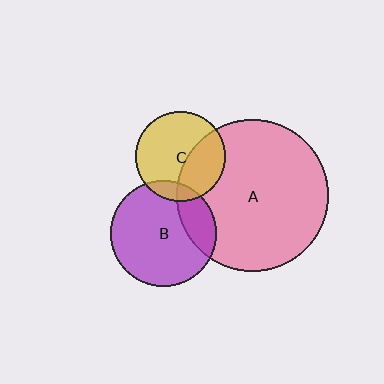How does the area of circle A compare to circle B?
Approximately 2.0 times.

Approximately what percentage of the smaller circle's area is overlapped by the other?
Approximately 10%.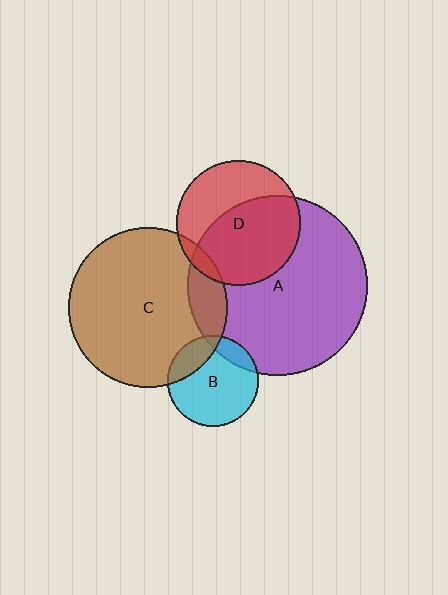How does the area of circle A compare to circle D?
Approximately 2.1 times.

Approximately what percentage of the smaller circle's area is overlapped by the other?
Approximately 20%.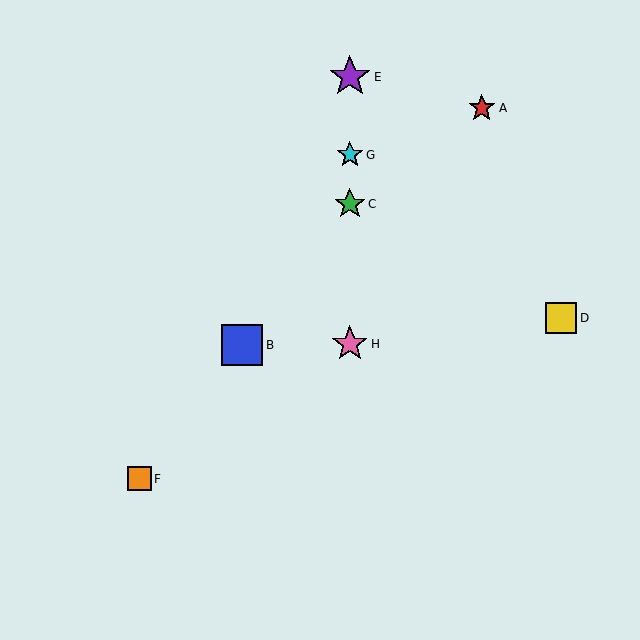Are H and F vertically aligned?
No, H is at x≈350 and F is at x≈139.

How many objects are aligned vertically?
4 objects (C, E, G, H) are aligned vertically.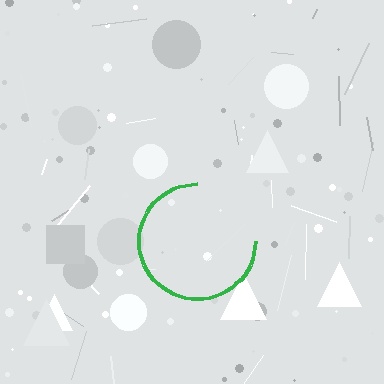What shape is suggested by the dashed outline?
The dashed outline suggests a circle.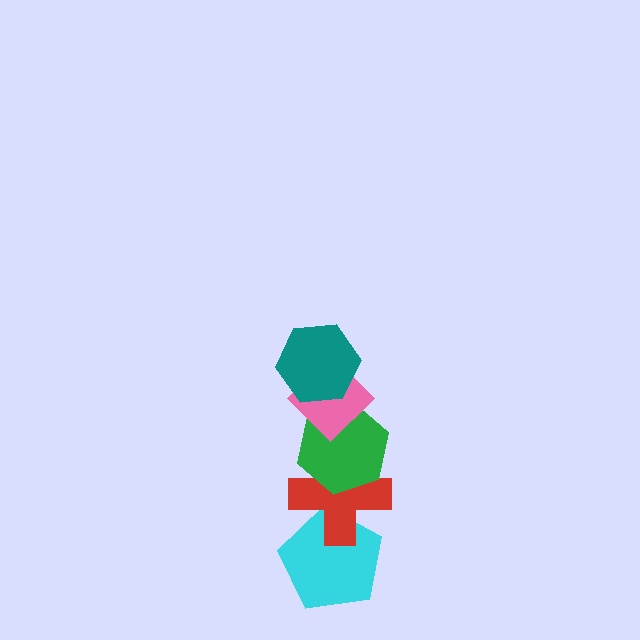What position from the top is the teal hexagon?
The teal hexagon is 1st from the top.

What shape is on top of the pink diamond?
The teal hexagon is on top of the pink diamond.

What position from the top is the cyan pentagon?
The cyan pentagon is 5th from the top.